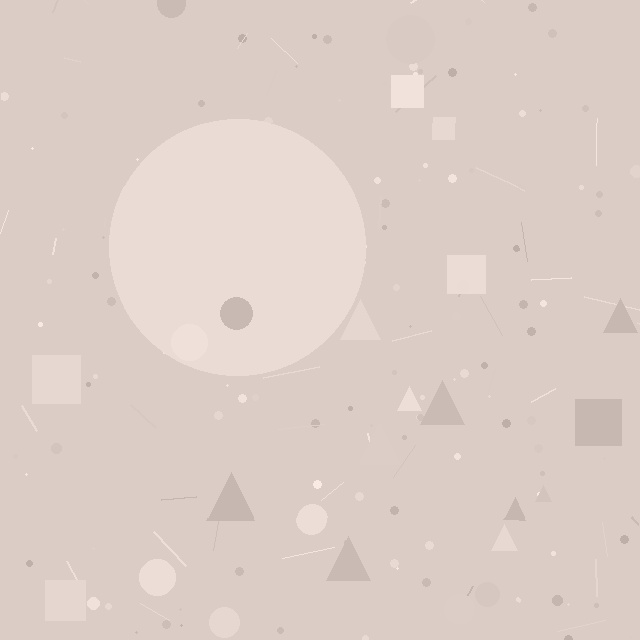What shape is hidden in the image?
A circle is hidden in the image.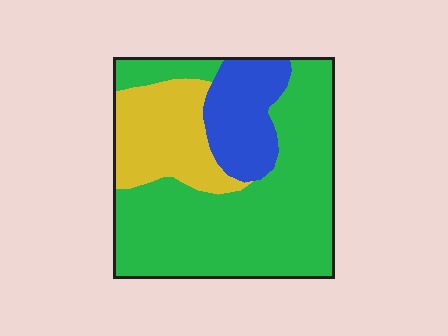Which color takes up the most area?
Green, at roughly 60%.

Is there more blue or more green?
Green.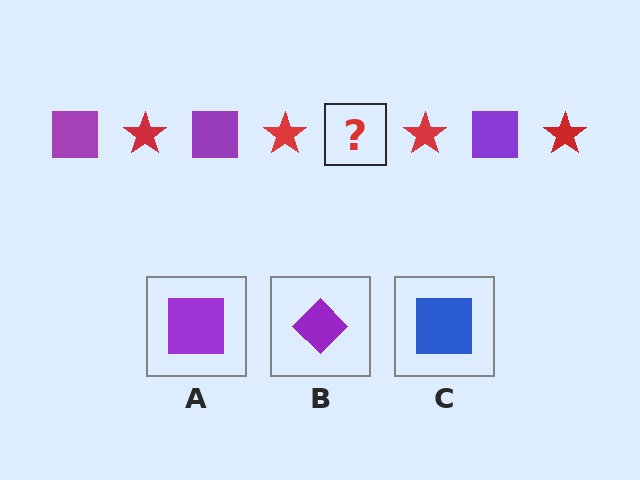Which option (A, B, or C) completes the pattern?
A.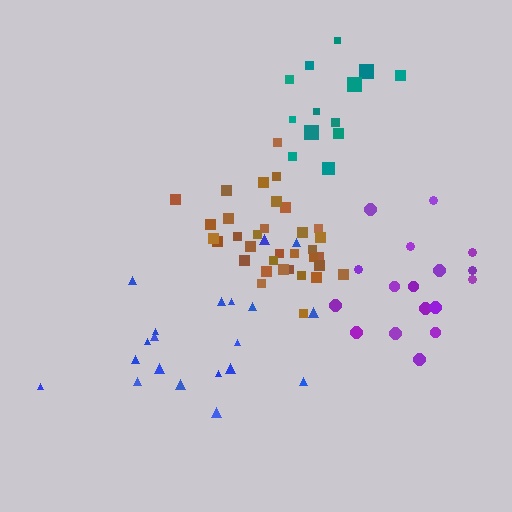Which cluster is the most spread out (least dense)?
Blue.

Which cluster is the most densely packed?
Brown.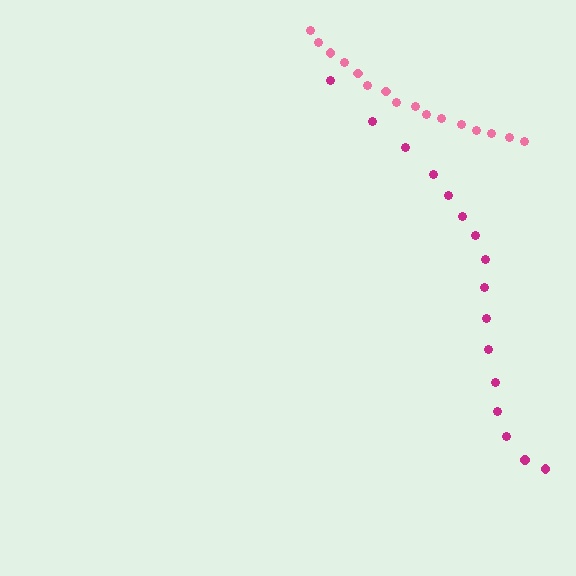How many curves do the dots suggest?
There are 2 distinct paths.